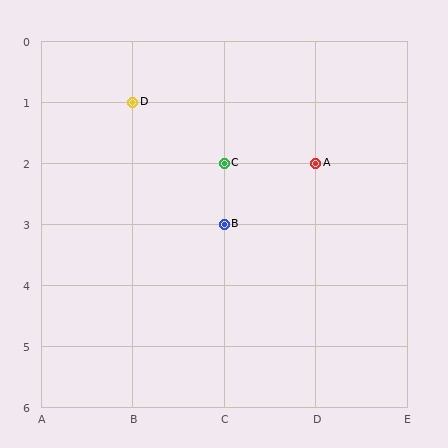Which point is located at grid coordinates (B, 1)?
Point D is at (B, 1).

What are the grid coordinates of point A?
Point A is at grid coordinates (D, 2).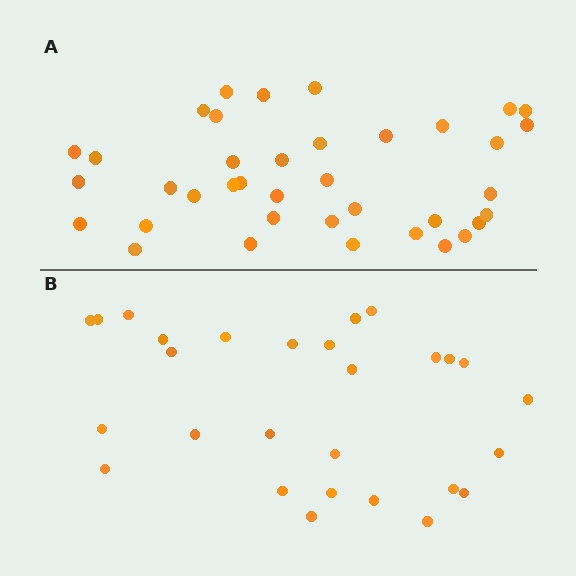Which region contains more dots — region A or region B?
Region A (the top region) has more dots.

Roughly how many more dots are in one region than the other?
Region A has roughly 10 or so more dots than region B.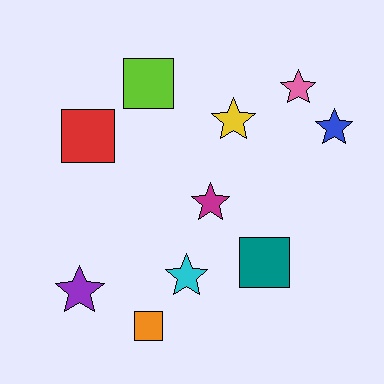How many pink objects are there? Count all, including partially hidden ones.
There is 1 pink object.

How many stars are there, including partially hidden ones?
There are 6 stars.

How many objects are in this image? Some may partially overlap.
There are 10 objects.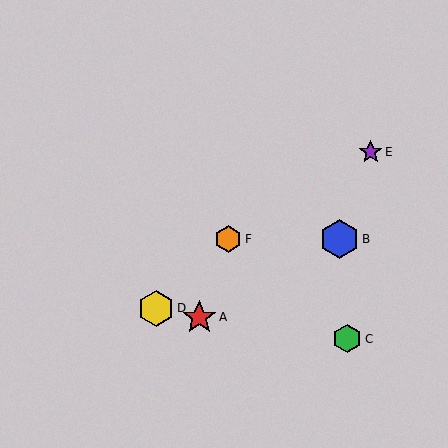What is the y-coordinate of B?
Object B is at y≈239.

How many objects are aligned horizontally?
2 objects (B, F) are aligned horizontally.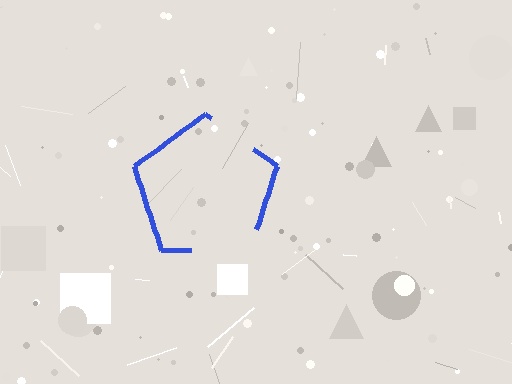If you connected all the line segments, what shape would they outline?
They would outline a pentagon.